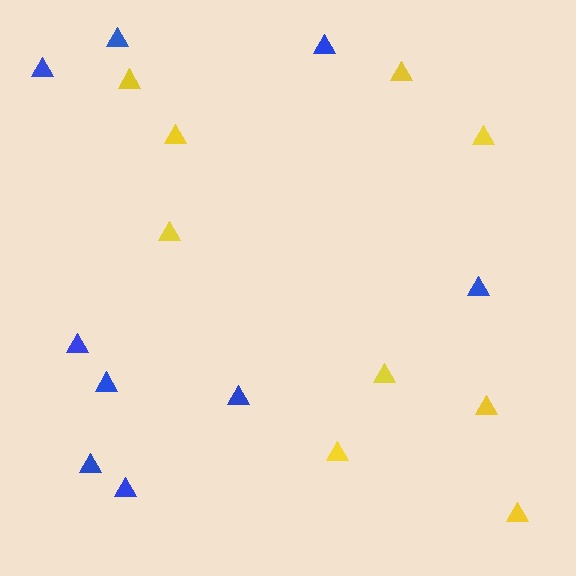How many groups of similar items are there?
There are 2 groups: one group of yellow triangles (9) and one group of blue triangles (9).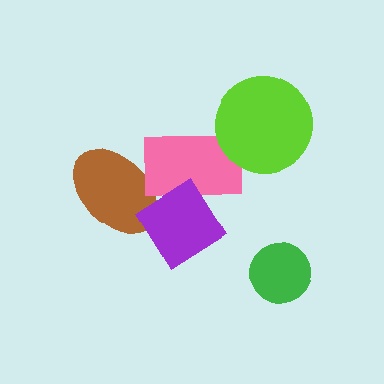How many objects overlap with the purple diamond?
2 objects overlap with the purple diamond.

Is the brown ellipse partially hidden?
Yes, it is partially covered by another shape.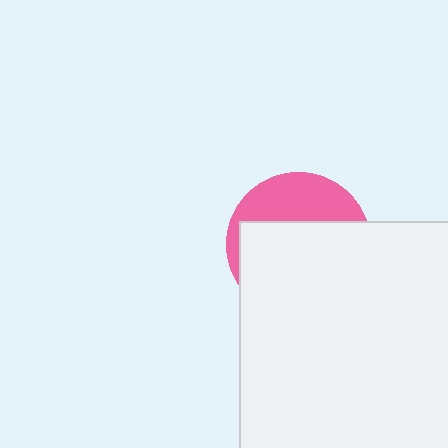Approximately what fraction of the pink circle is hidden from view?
Roughly 66% of the pink circle is hidden behind the white rectangle.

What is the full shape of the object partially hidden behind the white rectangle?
The partially hidden object is a pink circle.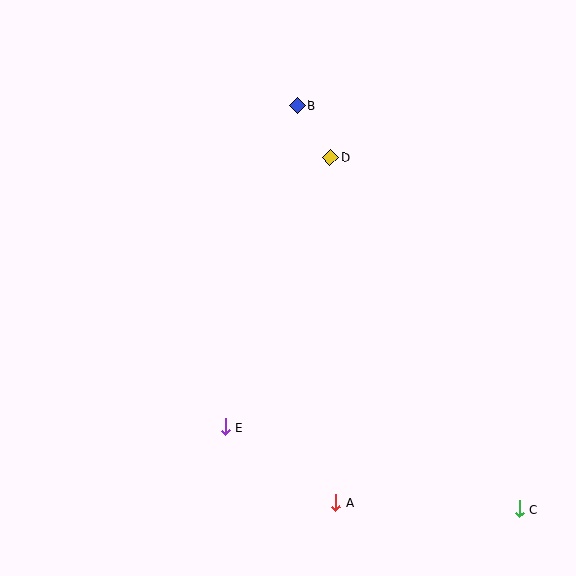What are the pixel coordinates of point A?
Point A is at (336, 503).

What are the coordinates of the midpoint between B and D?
The midpoint between B and D is at (314, 131).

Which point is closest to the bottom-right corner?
Point C is closest to the bottom-right corner.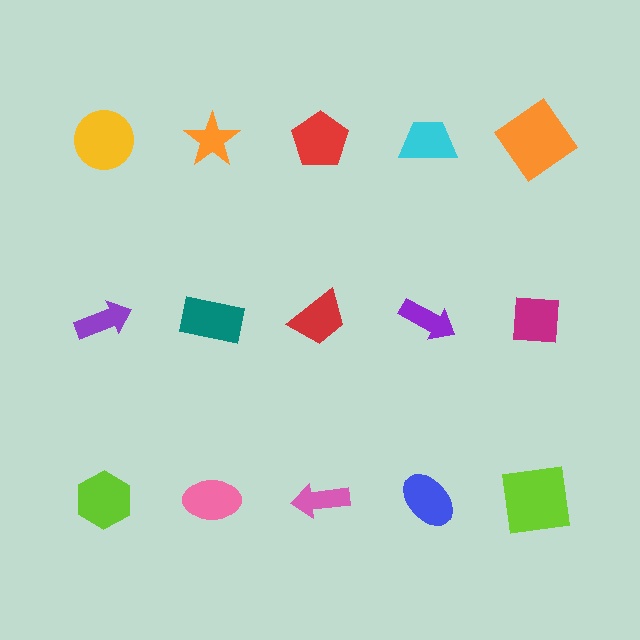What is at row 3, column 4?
A blue ellipse.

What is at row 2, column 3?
A red trapezoid.